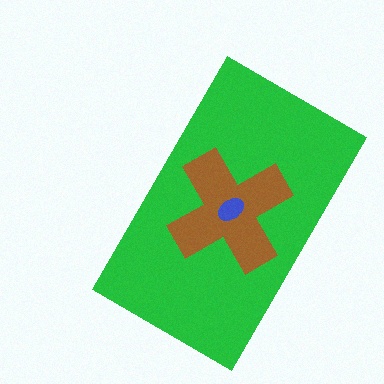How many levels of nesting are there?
3.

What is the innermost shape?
The blue ellipse.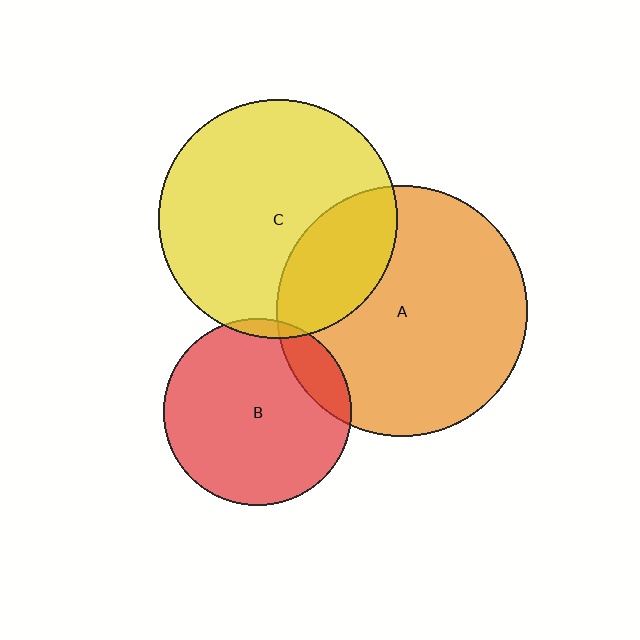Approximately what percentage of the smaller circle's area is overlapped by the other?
Approximately 15%.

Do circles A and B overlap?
Yes.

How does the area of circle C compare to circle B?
Approximately 1.6 times.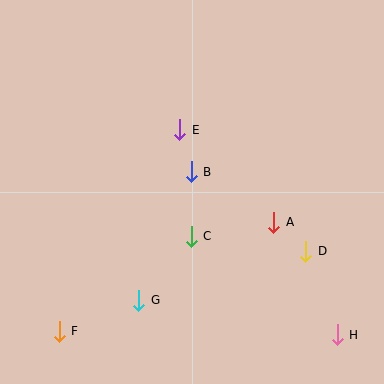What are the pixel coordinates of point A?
Point A is at (274, 222).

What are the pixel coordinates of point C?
Point C is at (191, 236).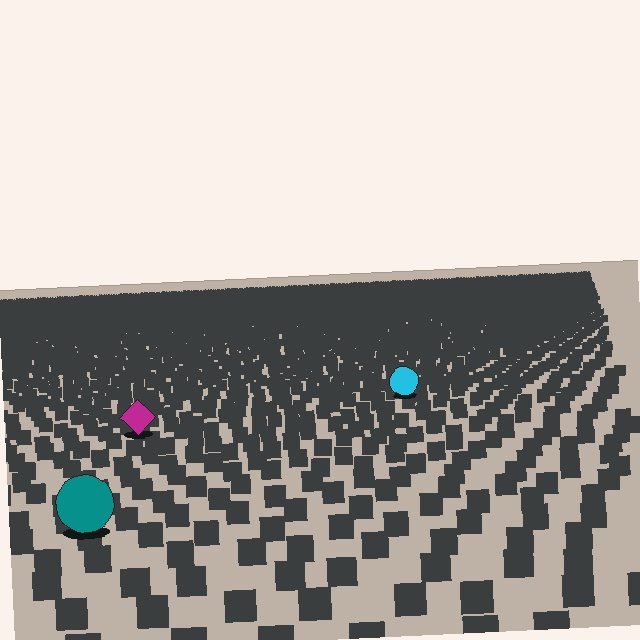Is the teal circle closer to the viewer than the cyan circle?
Yes. The teal circle is closer — you can tell from the texture gradient: the ground texture is coarser near it.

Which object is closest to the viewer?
The teal circle is closest. The texture marks near it are larger and more spread out.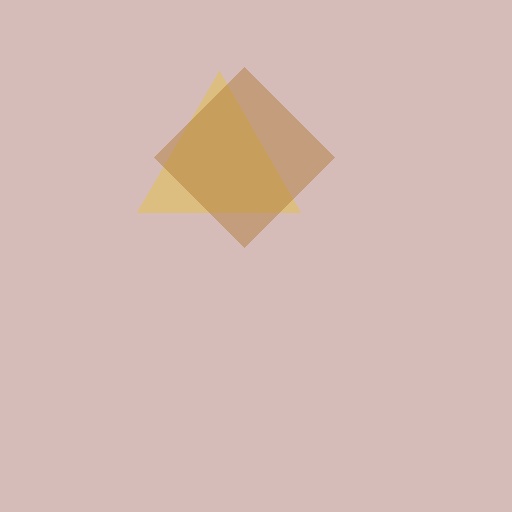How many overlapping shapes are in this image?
There are 2 overlapping shapes in the image.